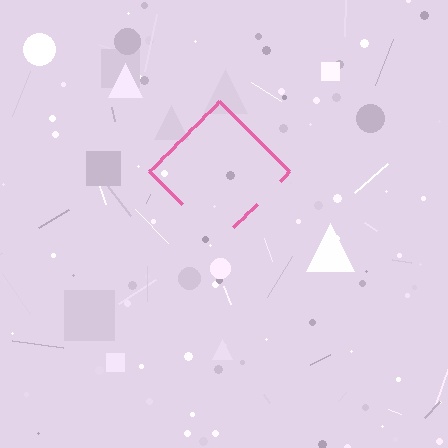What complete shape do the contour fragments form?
The contour fragments form a diamond.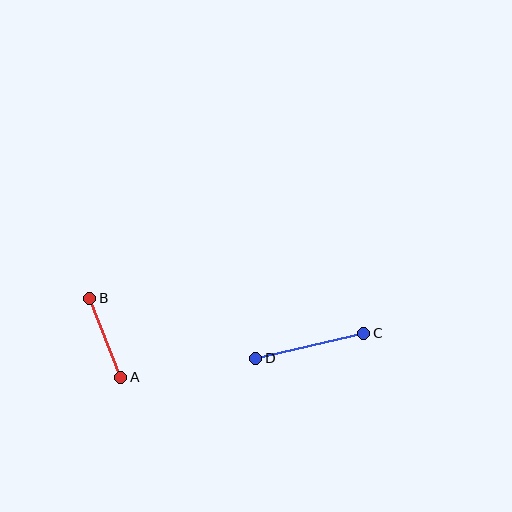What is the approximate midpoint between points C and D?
The midpoint is at approximately (310, 346) pixels.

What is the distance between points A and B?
The distance is approximately 85 pixels.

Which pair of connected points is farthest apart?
Points C and D are farthest apart.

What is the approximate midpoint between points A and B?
The midpoint is at approximately (105, 338) pixels.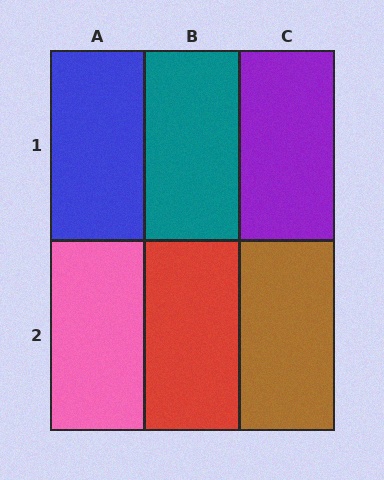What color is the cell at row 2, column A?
Pink.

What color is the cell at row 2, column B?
Red.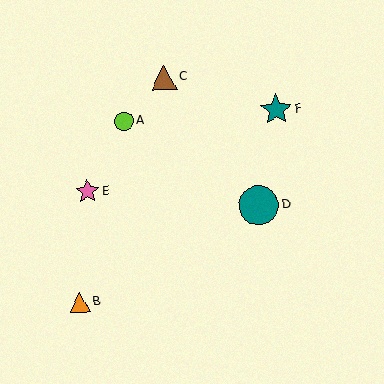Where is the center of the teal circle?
The center of the teal circle is at (259, 205).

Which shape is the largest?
The teal circle (labeled D) is the largest.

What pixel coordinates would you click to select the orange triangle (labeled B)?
Click at (80, 302) to select the orange triangle B.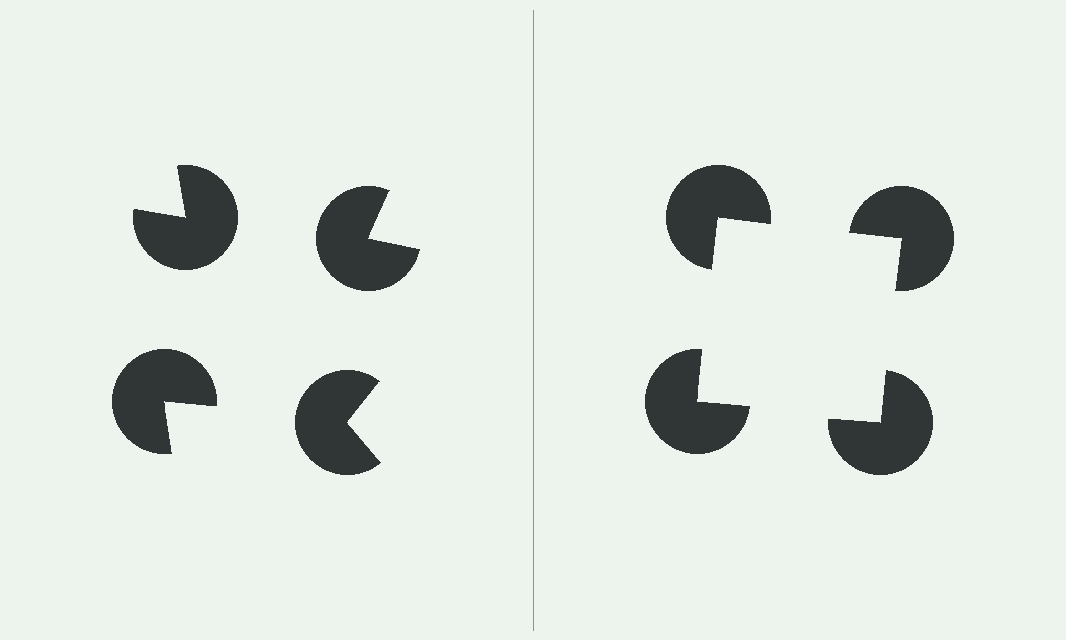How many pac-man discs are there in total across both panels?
8 — 4 on each side.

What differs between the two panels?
The pac-man discs are positioned identically on both sides; only the wedge orientations differ. On the right they align to a square; on the left they are misaligned.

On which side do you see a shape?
An illusory square appears on the right side. On the left side the wedge cuts are rotated, so no coherent shape forms.